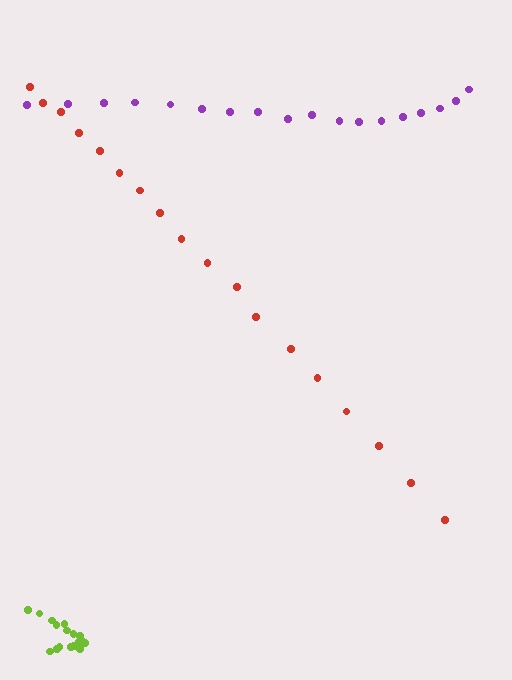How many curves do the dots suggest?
There are 3 distinct paths.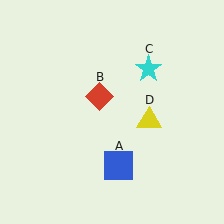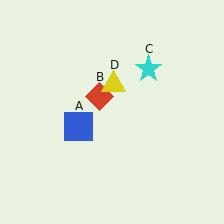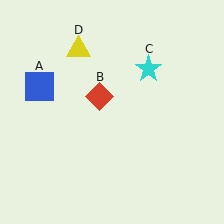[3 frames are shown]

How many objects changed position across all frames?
2 objects changed position: blue square (object A), yellow triangle (object D).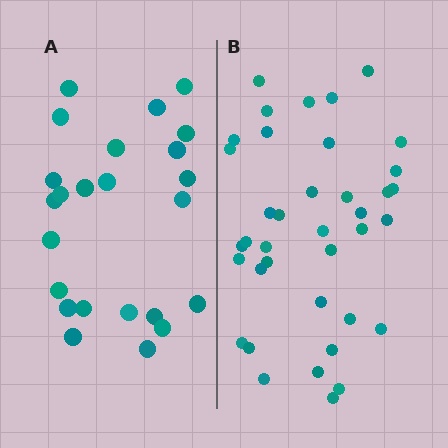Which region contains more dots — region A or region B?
Region B (the right region) has more dots.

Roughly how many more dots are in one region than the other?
Region B has approximately 15 more dots than region A.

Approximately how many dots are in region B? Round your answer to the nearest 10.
About 40 dots. (The exact count is 38, which rounds to 40.)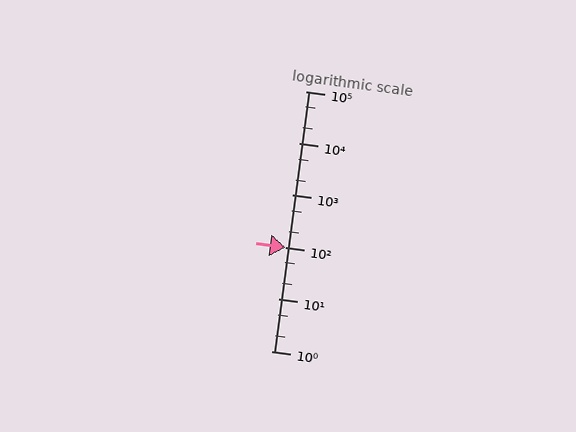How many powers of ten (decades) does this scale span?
The scale spans 5 decades, from 1 to 100000.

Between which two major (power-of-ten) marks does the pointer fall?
The pointer is between 10 and 100.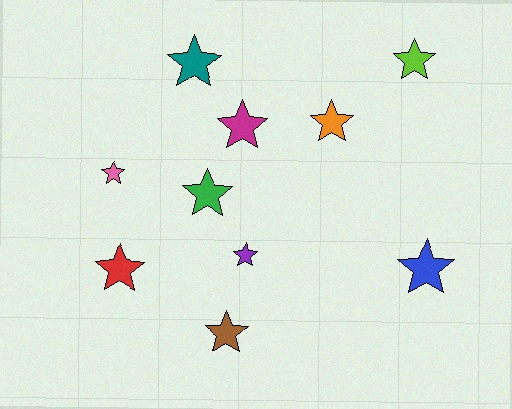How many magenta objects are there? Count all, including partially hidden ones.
There is 1 magenta object.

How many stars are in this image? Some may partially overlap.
There are 10 stars.